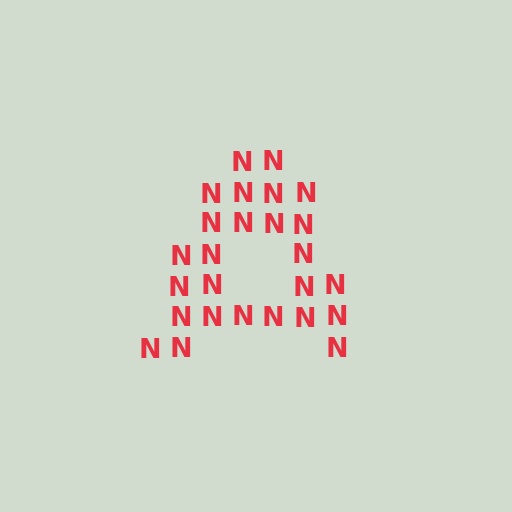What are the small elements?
The small elements are letter N's.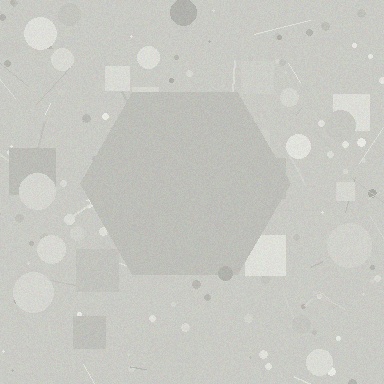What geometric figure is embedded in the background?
A hexagon is embedded in the background.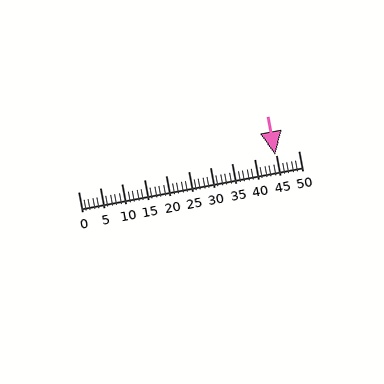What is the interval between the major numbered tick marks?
The major tick marks are spaced 5 units apart.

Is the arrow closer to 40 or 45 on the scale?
The arrow is closer to 45.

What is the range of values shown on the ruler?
The ruler shows values from 0 to 50.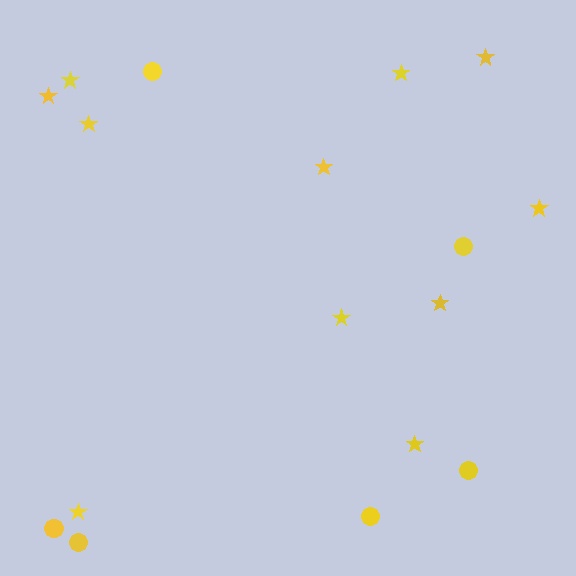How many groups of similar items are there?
There are 2 groups: one group of circles (6) and one group of stars (11).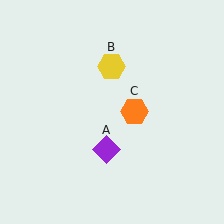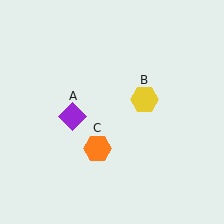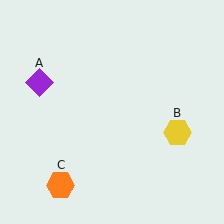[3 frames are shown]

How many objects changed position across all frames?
3 objects changed position: purple diamond (object A), yellow hexagon (object B), orange hexagon (object C).